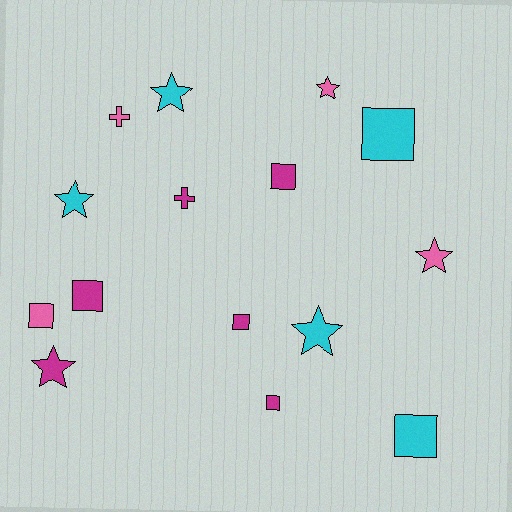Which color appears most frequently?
Magenta, with 6 objects.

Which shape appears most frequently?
Square, with 7 objects.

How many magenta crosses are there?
There is 1 magenta cross.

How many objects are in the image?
There are 15 objects.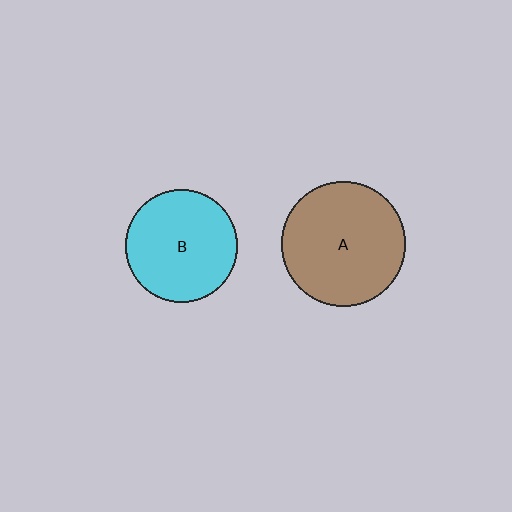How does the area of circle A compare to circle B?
Approximately 1.2 times.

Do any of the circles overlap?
No, none of the circles overlap.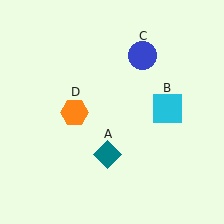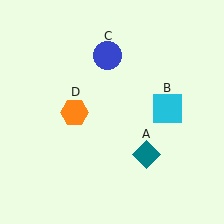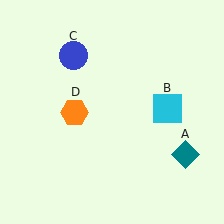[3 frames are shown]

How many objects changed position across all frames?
2 objects changed position: teal diamond (object A), blue circle (object C).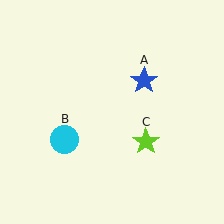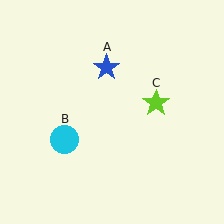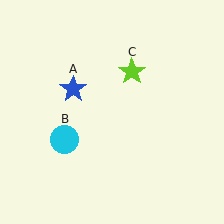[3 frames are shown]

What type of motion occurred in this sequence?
The blue star (object A), lime star (object C) rotated counterclockwise around the center of the scene.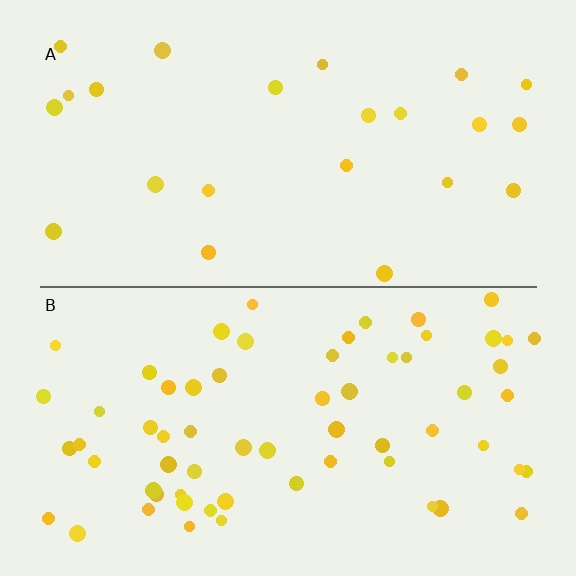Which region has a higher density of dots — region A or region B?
B (the bottom).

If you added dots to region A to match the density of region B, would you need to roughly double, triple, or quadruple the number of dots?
Approximately triple.